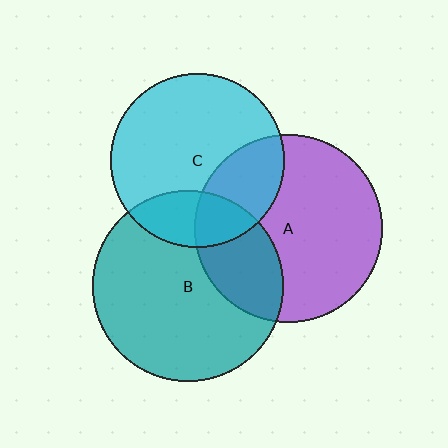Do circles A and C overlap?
Yes.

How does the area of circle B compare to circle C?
Approximately 1.2 times.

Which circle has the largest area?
Circle B (teal).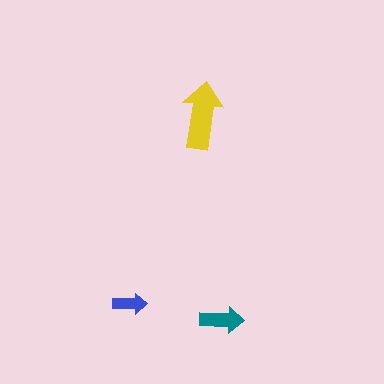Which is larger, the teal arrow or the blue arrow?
The teal one.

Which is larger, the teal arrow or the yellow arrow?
The yellow one.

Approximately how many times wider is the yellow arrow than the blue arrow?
About 2 times wider.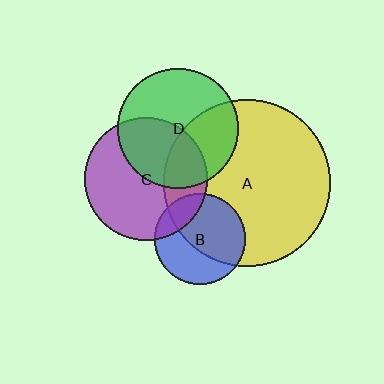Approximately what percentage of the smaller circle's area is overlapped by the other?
Approximately 20%.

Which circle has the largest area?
Circle A (yellow).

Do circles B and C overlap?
Yes.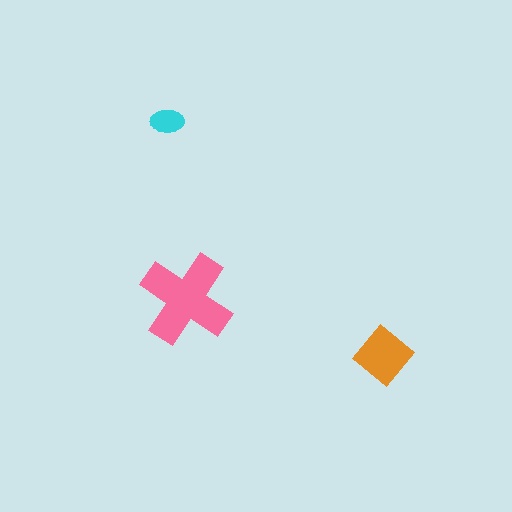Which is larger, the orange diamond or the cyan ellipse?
The orange diamond.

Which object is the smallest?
The cyan ellipse.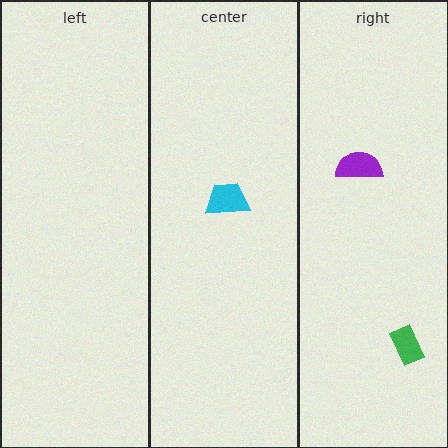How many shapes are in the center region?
1.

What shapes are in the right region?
The purple semicircle, the green rectangle.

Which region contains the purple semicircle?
The right region.